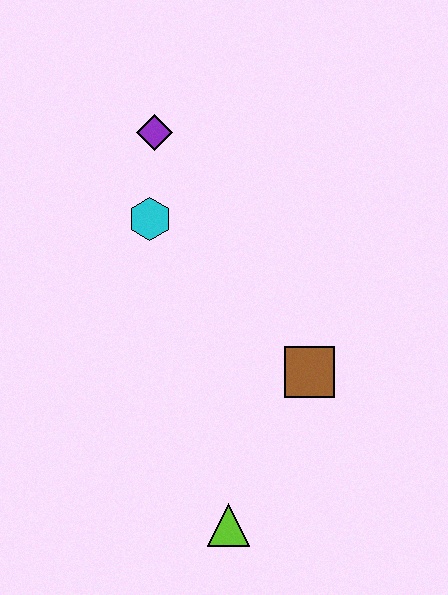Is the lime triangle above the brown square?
No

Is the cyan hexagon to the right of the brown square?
No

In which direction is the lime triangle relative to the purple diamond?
The lime triangle is below the purple diamond.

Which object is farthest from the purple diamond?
The lime triangle is farthest from the purple diamond.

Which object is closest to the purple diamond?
The cyan hexagon is closest to the purple diamond.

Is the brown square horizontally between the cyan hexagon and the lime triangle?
No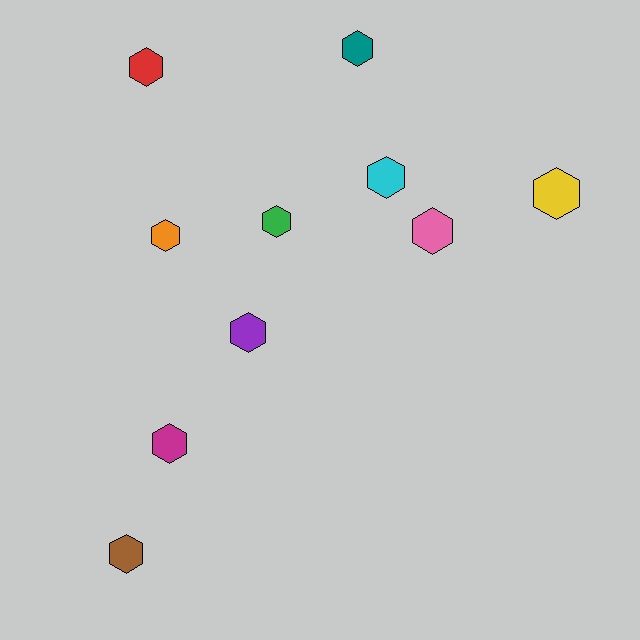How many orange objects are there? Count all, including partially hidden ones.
There is 1 orange object.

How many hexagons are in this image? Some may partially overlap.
There are 10 hexagons.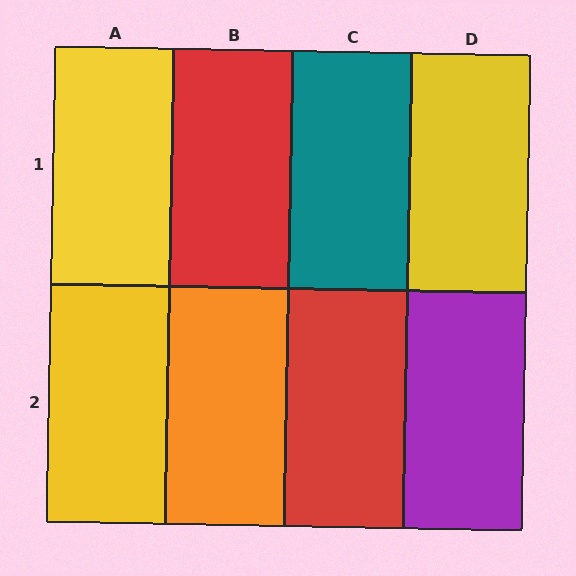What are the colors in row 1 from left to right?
Yellow, red, teal, yellow.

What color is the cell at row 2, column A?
Yellow.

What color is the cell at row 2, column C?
Red.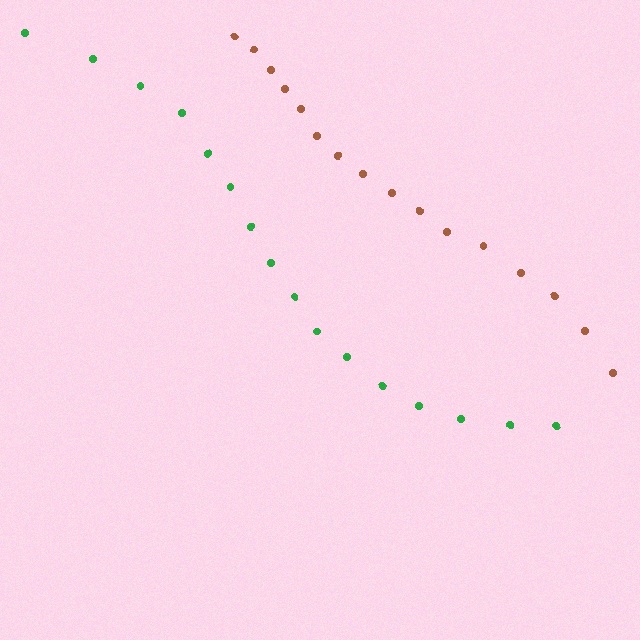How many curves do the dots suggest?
There are 2 distinct paths.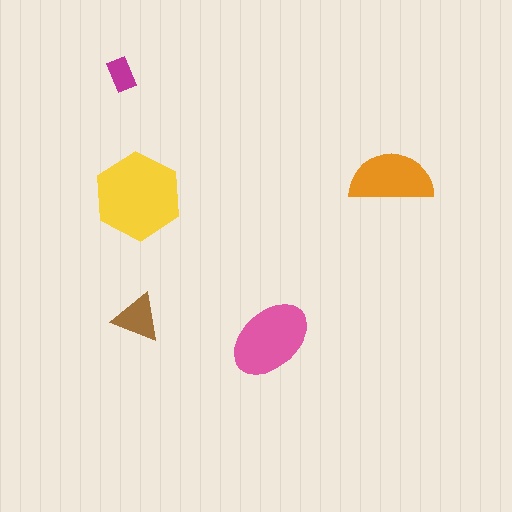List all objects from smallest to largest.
The magenta rectangle, the brown triangle, the orange semicircle, the pink ellipse, the yellow hexagon.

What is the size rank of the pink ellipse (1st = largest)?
2nd.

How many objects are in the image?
There are 5 objects in the image.